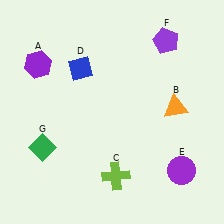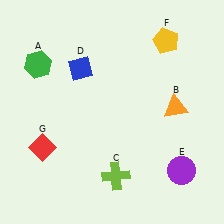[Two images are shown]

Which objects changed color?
A changed from purple to green. F changed from purple to yellow. G changed from green to red.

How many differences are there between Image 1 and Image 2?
There are 3 differences between the two images.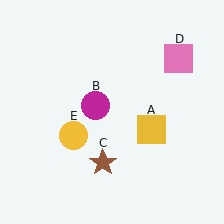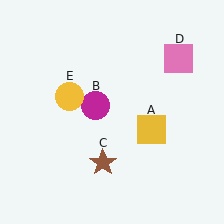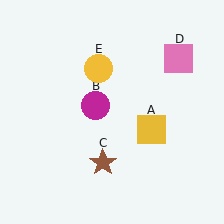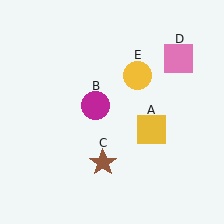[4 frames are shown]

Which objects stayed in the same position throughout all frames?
Yellow square (object A) and magenta circle (object B) and brown star (object C) and pink square (object D) remained stationary.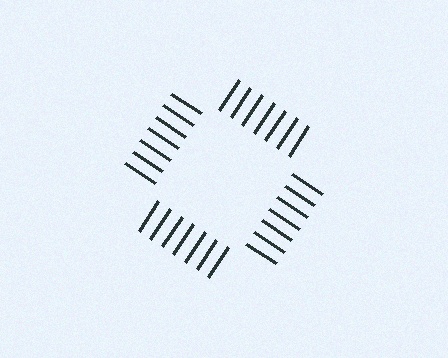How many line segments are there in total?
28 — 7 along each of the 4 edges.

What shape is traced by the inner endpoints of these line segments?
An illusory square — the line segments terminate on its edges but no continuous stroke is drawn.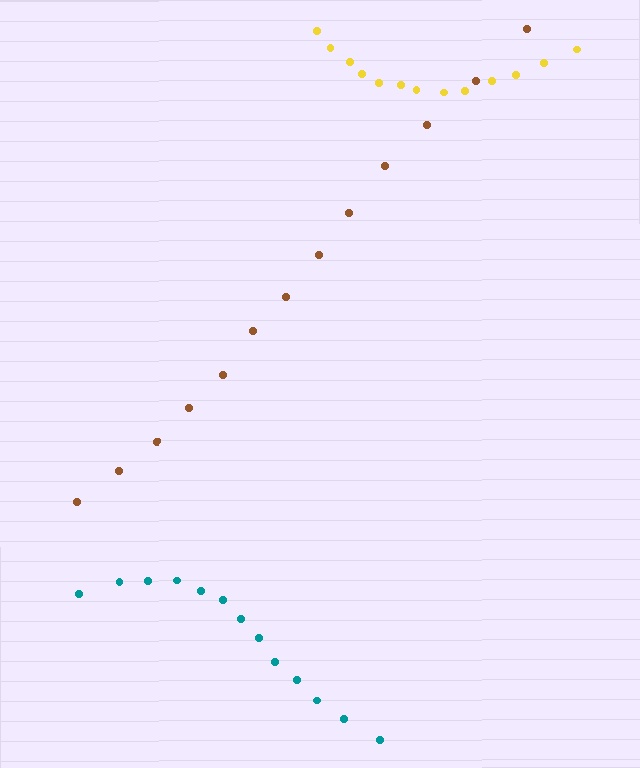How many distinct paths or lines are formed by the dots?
There are 3 distinct paths.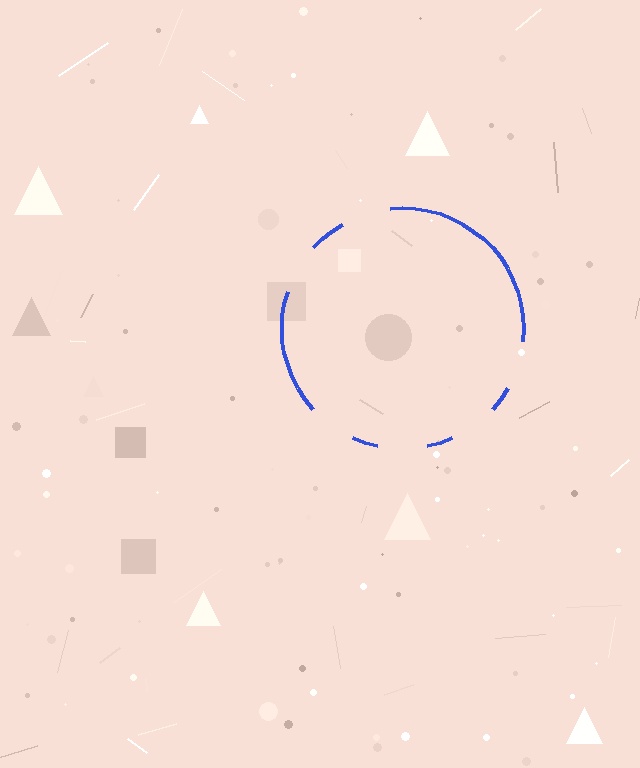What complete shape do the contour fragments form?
The contour fragments form a circle.